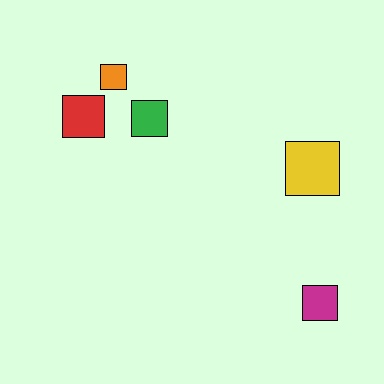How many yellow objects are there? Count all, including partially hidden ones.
There is 1 yellow object.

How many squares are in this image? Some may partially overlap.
There are 5 squares.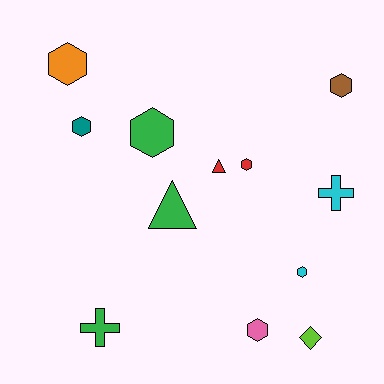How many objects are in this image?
There are 12 objects.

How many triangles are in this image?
There are 2 triangles.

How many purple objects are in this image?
There are no purple objects.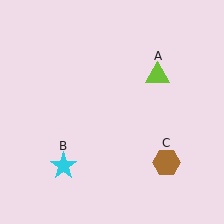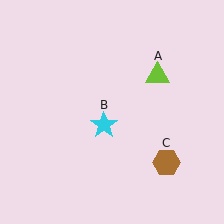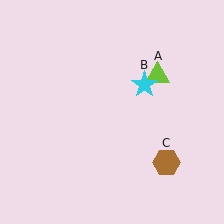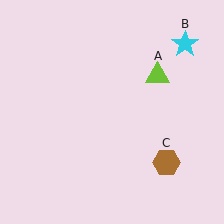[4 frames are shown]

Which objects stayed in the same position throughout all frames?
Lime triangle (object A) and brown hexagon (object C) remained stationary.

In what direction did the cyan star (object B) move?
The cyan star (object B) moved up and to the right.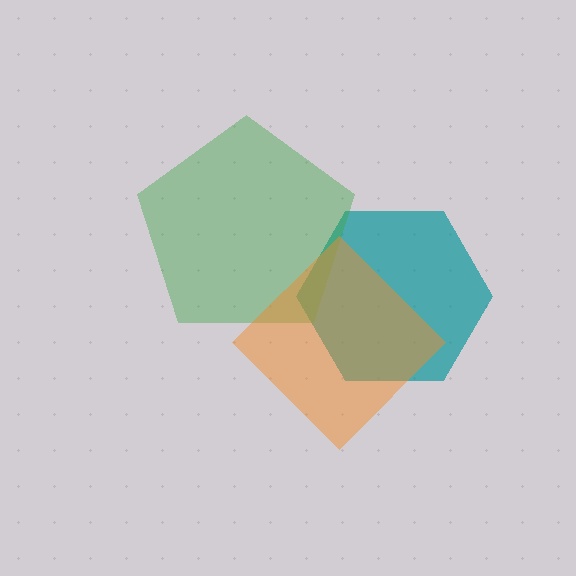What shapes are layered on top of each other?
The layered shapes are: a teal hexagon, a green pentagon, an orange diamond.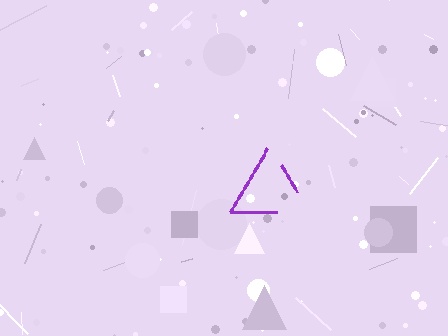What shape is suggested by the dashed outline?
The dashed outline suggests a triangle.